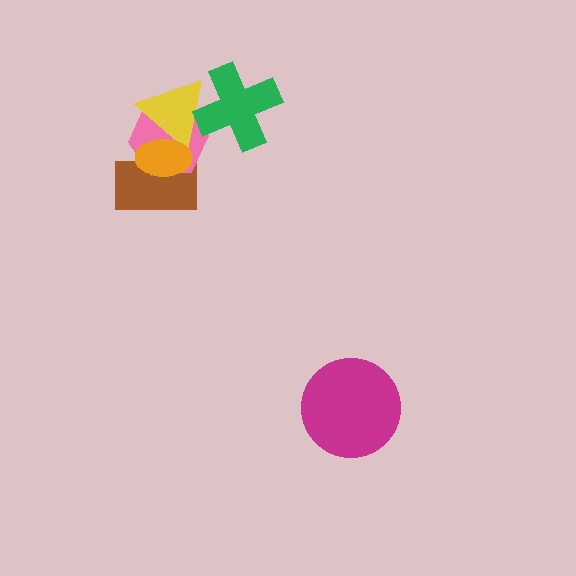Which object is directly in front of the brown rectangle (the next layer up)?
The pink hexagon is directly in front of the brown rectangle.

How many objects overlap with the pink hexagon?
3 objects overlap with the pink hexagon.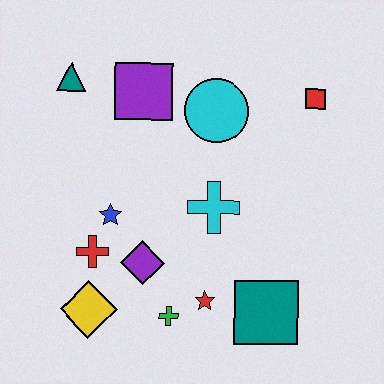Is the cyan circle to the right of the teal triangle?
Yes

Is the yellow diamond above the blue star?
No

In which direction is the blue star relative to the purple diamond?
The blue star is above the purple diamond.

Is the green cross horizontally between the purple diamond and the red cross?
No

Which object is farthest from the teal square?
The teal triangle is farthest from the teal square.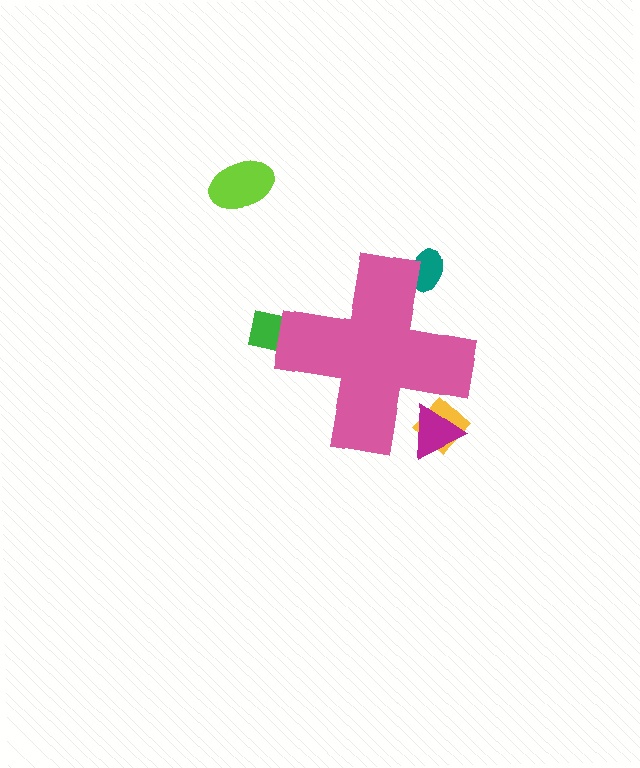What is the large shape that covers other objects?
A pink cross.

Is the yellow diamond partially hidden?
Yes, the yellow diamond is partially hidden behind the pink cross.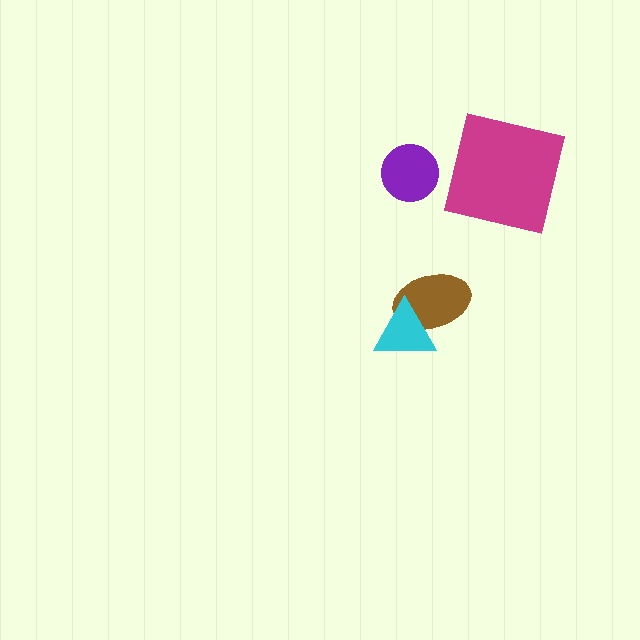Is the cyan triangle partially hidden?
No, no other shape covers it.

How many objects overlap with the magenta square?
0 objects overlap with the magenta square.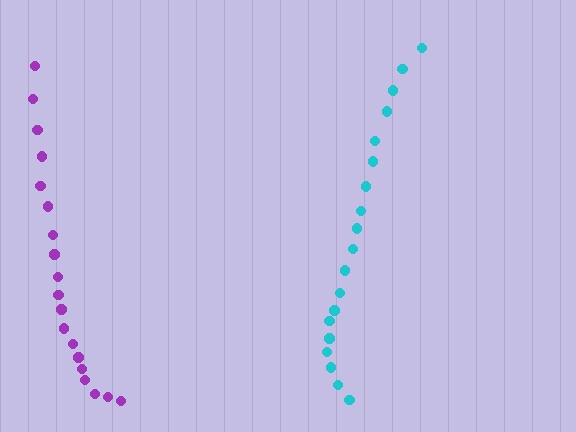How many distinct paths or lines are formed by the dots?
There are 2 distinct paths.